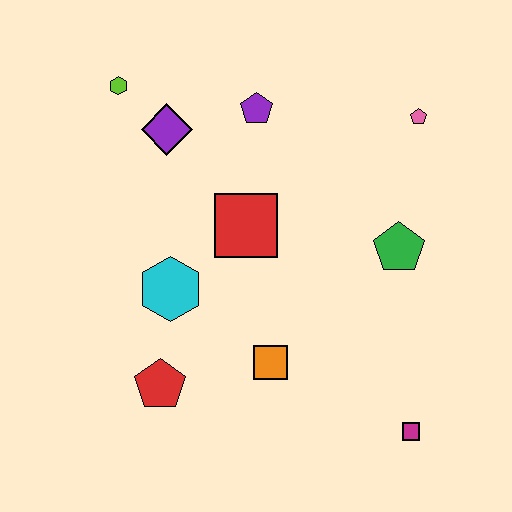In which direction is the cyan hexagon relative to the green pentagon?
The cyan hexagon is to the left of the green pentagon.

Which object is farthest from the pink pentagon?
The red pentagon is farthest from the pink pentagon.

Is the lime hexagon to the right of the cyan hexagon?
No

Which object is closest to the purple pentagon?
The purple diamond is closest to the purple pentagon.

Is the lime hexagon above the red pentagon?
Yes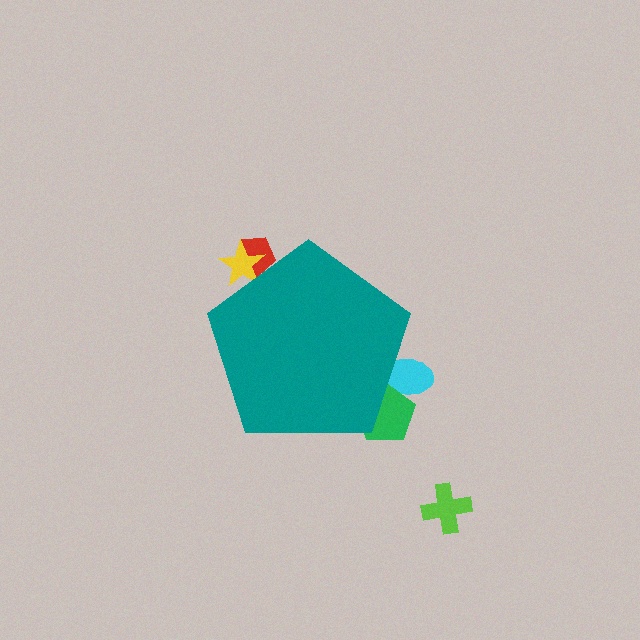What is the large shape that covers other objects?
A teal pentagon.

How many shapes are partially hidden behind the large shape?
4 shapes are partially hidden.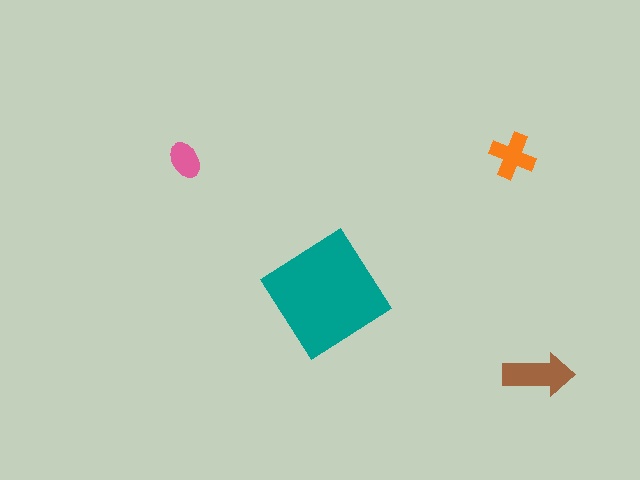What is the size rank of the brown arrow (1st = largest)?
2nd.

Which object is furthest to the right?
The brown arrow is rightmost.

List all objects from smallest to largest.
The pink ellipse, the orange cross, the brown arrow, the teal diamond.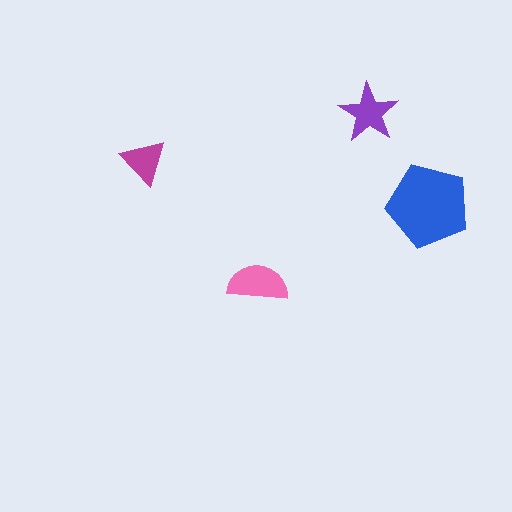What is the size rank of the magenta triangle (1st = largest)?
4th.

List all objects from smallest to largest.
The magenta triangle, the purple star, the pink semicircle, the blue pentagon.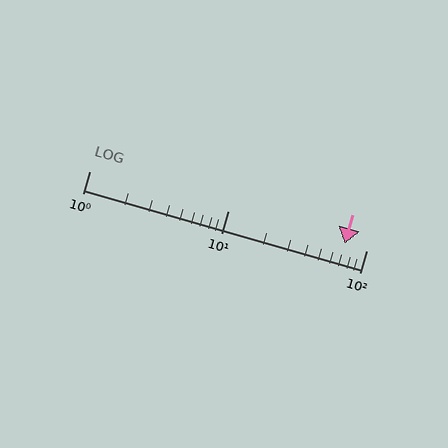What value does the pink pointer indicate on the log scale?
The pointer indicates approximately 70.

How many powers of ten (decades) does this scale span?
The scale spans 2 decades, from 1 to 100.